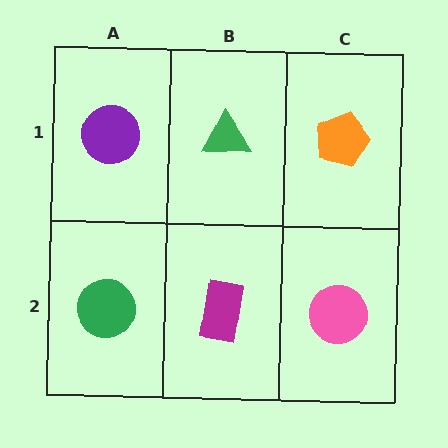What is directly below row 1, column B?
A magenta rectangle.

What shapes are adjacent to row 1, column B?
A magenta rectangle (row 2, column B), a purple circle (row 1, column A), an orange pentagon (row 1, column C).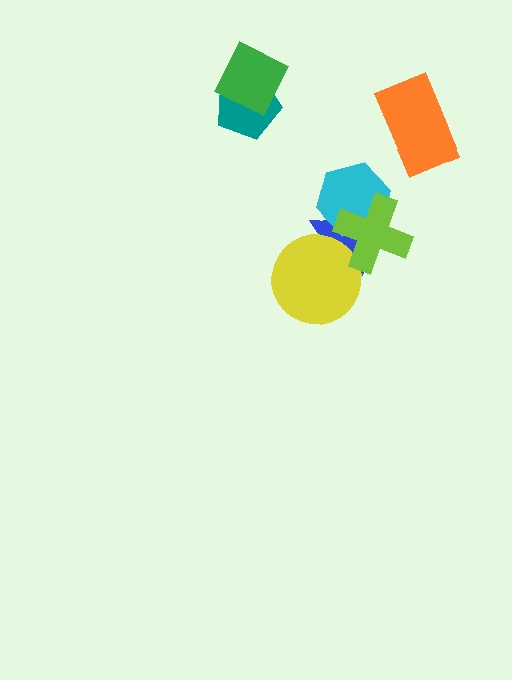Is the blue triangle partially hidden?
Yes, it is partially covered by another shape.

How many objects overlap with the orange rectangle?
0 objects overlap with the orange rectangle.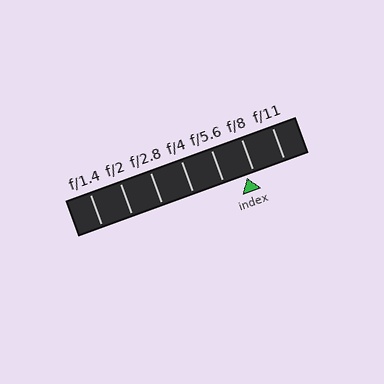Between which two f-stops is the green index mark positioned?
The index mark is between f/5.6 and f/8.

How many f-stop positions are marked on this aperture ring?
There are 7 f-stop positions marked.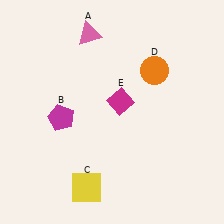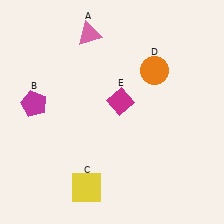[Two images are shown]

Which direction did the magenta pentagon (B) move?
The magenta pentagon (B) moved left.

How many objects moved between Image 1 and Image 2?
1 object moved between the two images.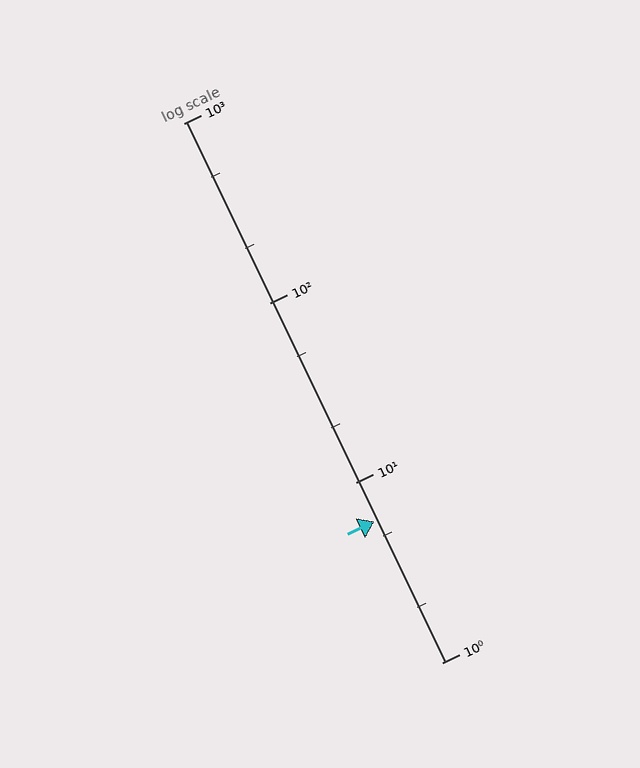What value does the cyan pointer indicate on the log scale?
The pointer indicates approximately 6.1.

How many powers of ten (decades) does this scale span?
The scale spans 3 decades, from 1 to 1000.